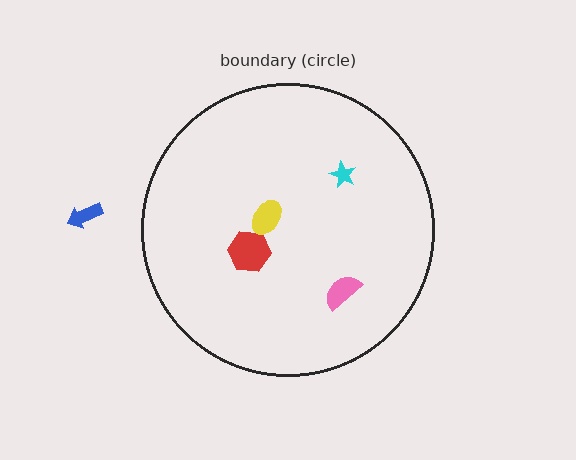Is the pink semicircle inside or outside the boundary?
Inside.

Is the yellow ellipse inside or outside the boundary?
Inside.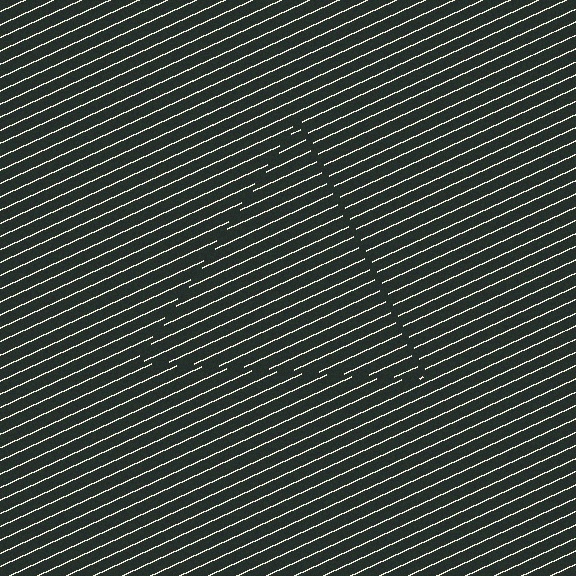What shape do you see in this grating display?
An illusory triangle. The interior of the shape contains the same grating, shifted by half a period — the contour is defined by the phase discontinuity where line-ends from the inner and outer gratings abut.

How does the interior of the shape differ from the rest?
The interior of the shape contains the same grating, shifted by half a period — the contour is defined by the phase discontinuity where line-ends from the inner and outer gratings abut.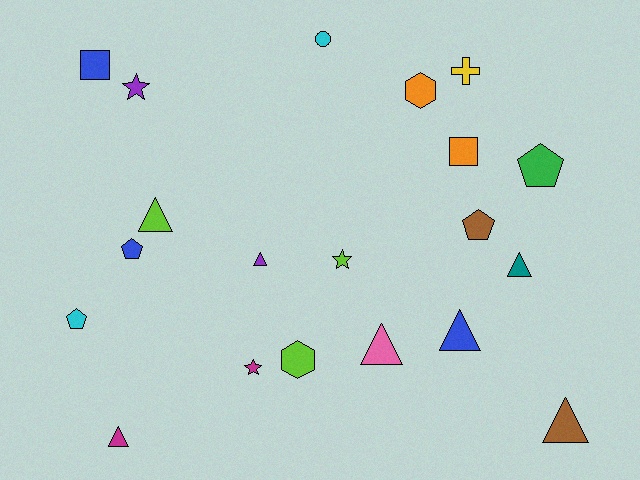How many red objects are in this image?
There are no red objects.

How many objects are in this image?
There are 20 objects.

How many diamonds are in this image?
There are no diamonds.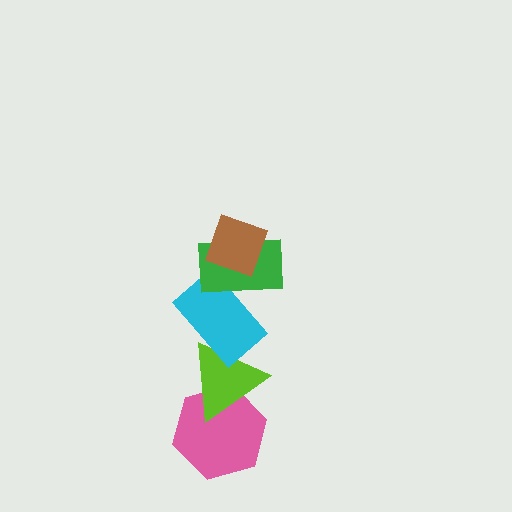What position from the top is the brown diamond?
The brown diamond is 1st from the top.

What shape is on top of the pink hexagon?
The lime triangle is on top of the pink hexagon.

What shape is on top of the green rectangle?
The brown diamond is on top of the green rectangle.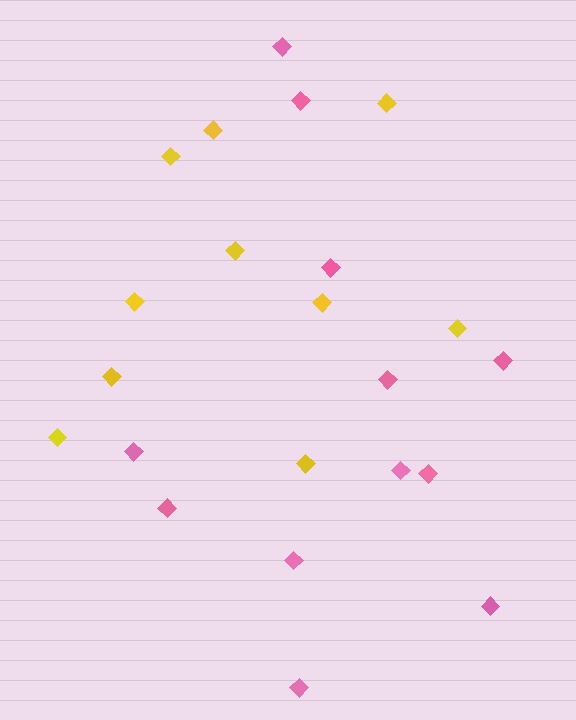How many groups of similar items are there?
There are 2 groups: one group of pink diamonds (12) and one group of yellow diamonds (10).